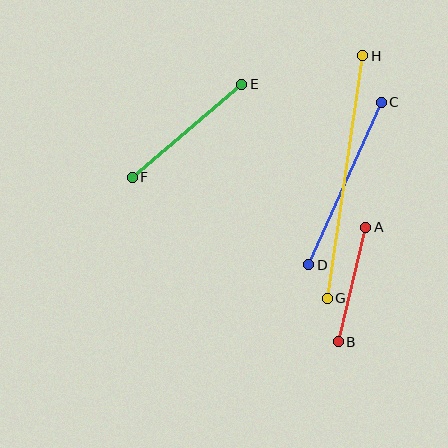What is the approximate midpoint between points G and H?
The midpoint is at approximately (345, 177) pixels.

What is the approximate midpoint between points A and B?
The midpoint is at approximately (352, 285) pixels.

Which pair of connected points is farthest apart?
Points G and H are farthest apart.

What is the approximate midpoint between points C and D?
The midpoint is at approximately (345, 184) pixels.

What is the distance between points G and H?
The distance is approximately 245 pixels.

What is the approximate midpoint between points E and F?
The midpoint is at approximately (187, 131) pixels.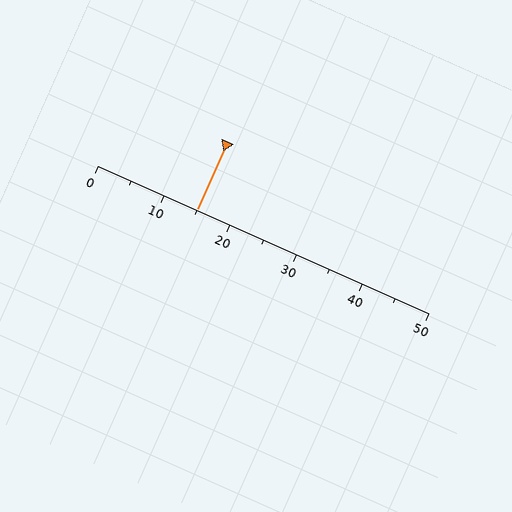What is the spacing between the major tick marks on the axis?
The major ticks are spaced 10 apart.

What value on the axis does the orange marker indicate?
The marker indicates approximately 15.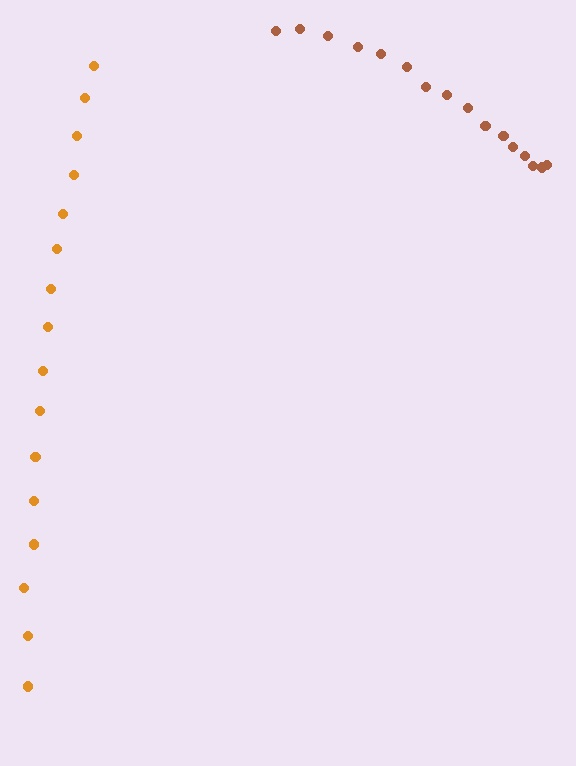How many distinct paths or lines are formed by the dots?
There are 2 distinct paths.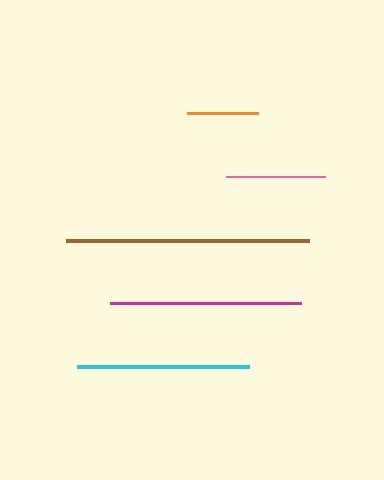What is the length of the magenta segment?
The magenta segment is approximately 191 pixels long.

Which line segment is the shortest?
The orange line is the shortest at approximately 71 pixels.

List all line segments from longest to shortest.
From longest to shortest: brown, magenta, cyan, pink, orange.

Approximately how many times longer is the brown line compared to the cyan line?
The brown line is approximately 1.4 times the length of the cyan line.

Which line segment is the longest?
The brown line is the longest at approximately 243 pixels.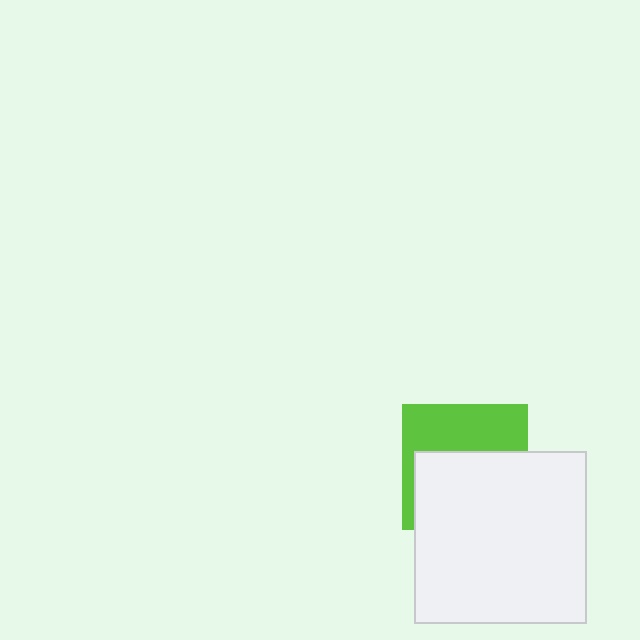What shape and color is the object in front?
The object in front is a white square.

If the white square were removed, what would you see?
You would see the complete lime square.